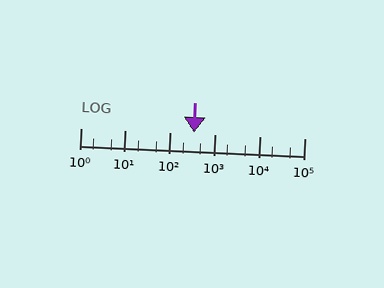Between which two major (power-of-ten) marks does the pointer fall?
The pointer is between 100 and 1000.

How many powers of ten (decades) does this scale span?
The scale spans 5 decades, from 1 to 100000.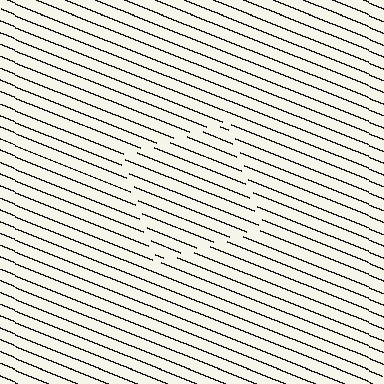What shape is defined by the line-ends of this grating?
An illusory square. The interior of the shape contains the same grating, shifted by half a period — the contour is defined by the phase discontinuity where line-ends from the inner and outer gratings abut.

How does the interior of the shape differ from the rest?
The interior of the shape contains the same grating, shifted by half a period — the contour is defined by the phase discontinuity where line-ends from the inner and outer gratings abut.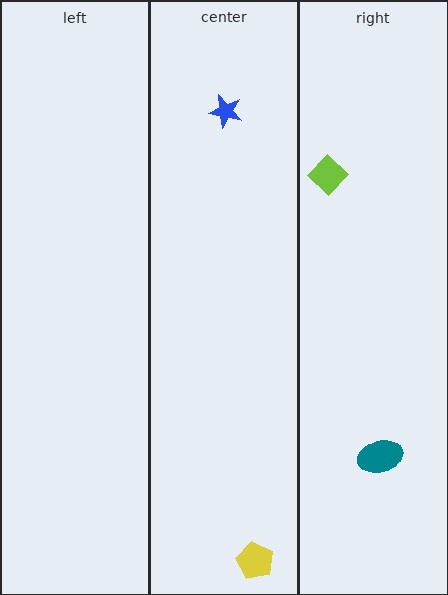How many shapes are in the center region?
2.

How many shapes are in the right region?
2.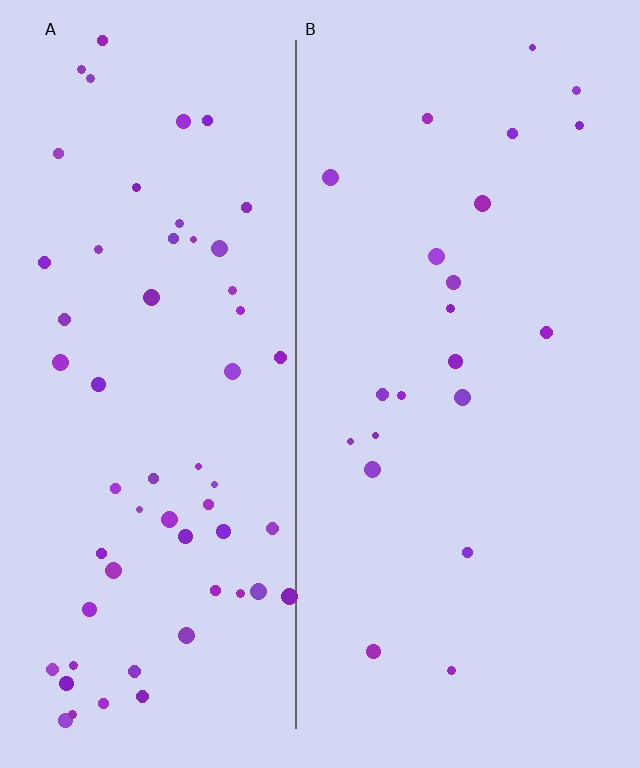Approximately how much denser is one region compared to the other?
Approximately 2.7× — region A over region B.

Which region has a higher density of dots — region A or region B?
A (the left).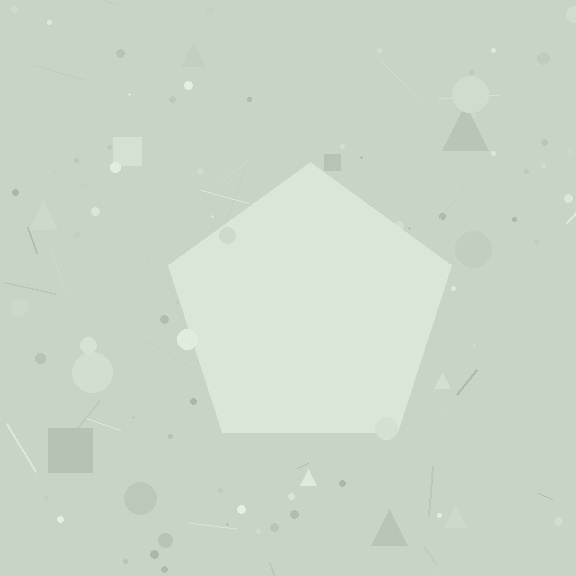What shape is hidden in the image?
A pentagon is hidden in the image.